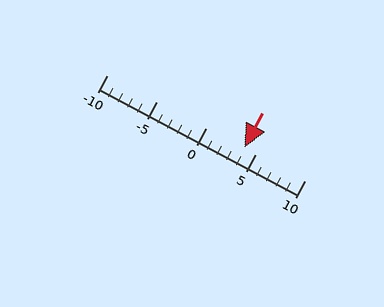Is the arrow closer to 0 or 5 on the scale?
The arrow is closer to 5.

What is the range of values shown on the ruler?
The ruler shows values from -10 to 10.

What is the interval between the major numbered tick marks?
The major tick marks are spaced 5 units apart.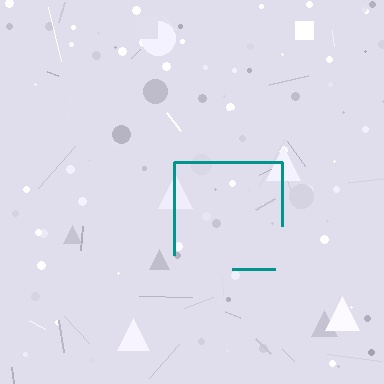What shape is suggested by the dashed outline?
The dashed outline suggests a square.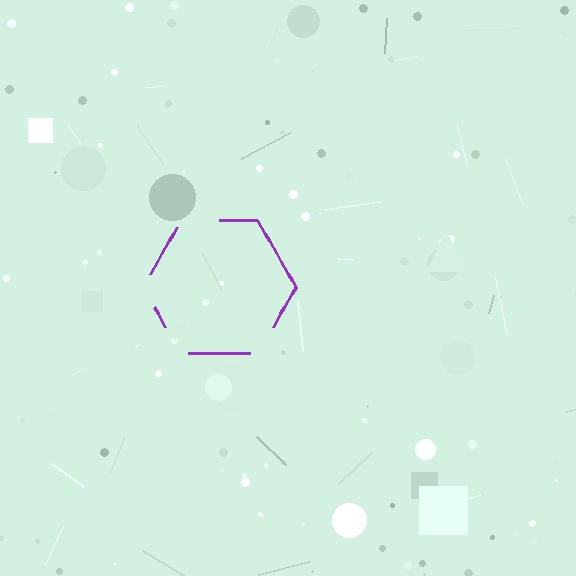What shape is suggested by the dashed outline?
The dashed outline suggests a hexagon.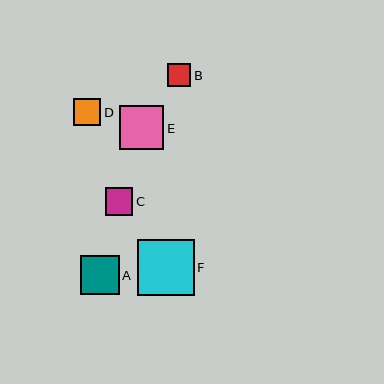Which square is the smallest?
Square B is the smallest with a size of approximately 23 pixels.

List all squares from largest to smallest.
From largest to smallest: F, E, A, C, D, B.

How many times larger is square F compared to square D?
Square F is approximately 2.1 times the size of square D.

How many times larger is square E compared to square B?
Square E is approximately 1.9 times the size of square B.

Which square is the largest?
Square F is the largest with a size of approximately 57 pixels.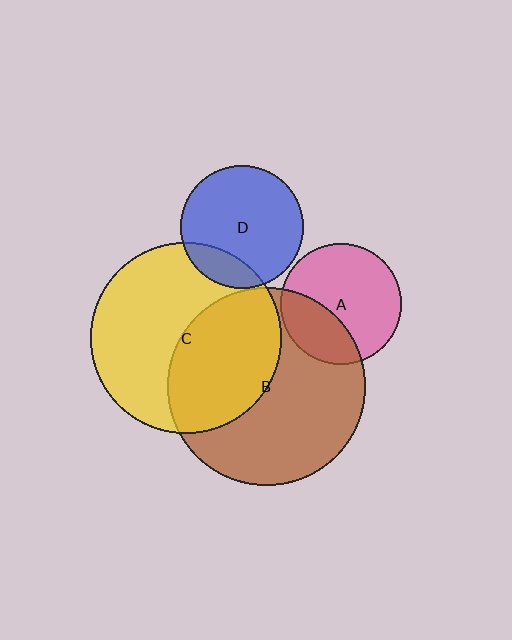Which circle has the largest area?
Circle B (brown).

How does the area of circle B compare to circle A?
Approximately 2.7 times.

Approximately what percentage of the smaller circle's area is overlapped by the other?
Approximately 30%.